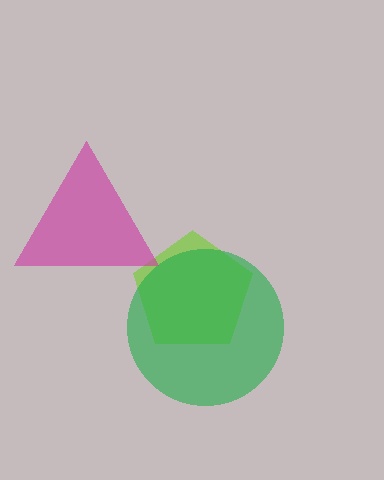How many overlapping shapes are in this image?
There are 3 overlapping shapes in the image.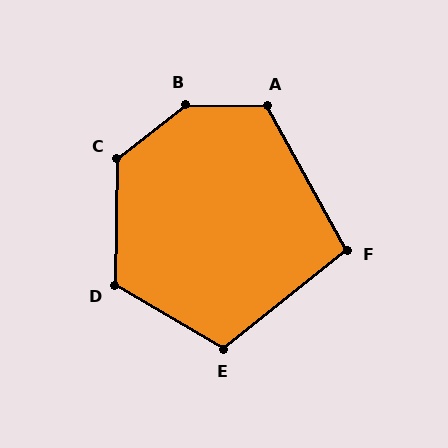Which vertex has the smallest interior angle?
F, at approximately 100 degrees.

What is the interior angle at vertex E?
Approximately 111 degrees (obtuse).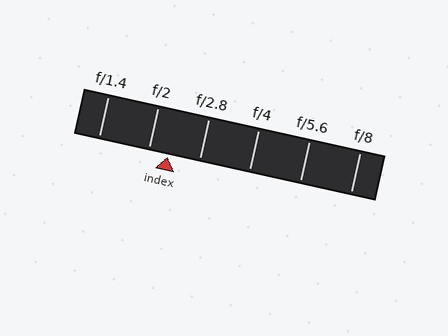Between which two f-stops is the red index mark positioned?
The index mark is between f/2 and f/2.8.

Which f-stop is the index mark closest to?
The index mark is closest to f/2.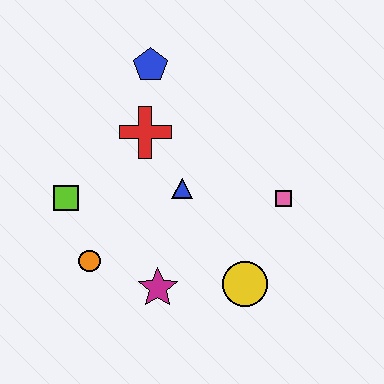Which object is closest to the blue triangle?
The red cross is closest to the blue triangle.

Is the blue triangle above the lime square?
Yes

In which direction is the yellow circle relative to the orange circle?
The yellow circle is to the right of the orange circle.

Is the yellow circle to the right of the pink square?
No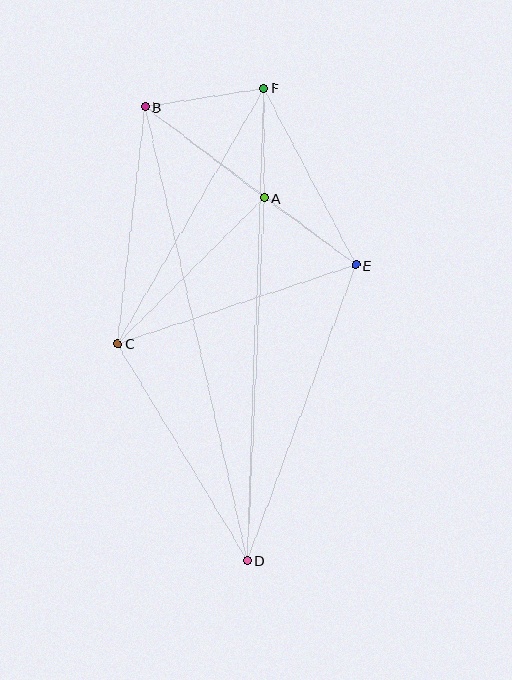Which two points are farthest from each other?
Points D and F are farthest from each other.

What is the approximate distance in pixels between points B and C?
The distance between B and C is approximately 238 pixels.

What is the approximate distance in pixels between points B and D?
The distance between B and D is approximately 465 pixels.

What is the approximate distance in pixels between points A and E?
The distance between A and E is approximately 114 pixels.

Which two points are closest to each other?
Points A and F are closest to each other.